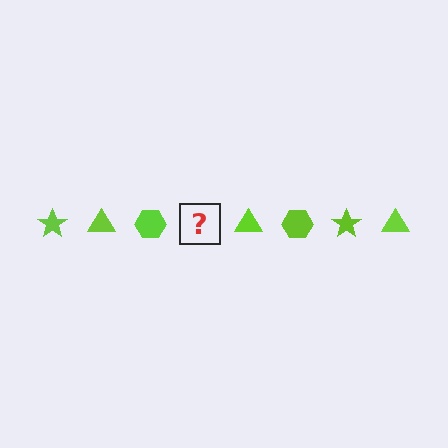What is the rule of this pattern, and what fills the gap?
The rule is that the pattern cycles through star, triangle, hexagon shapes in lime. The gap should be filled with a lime star.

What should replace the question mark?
The question mark should be replaced with a lime star.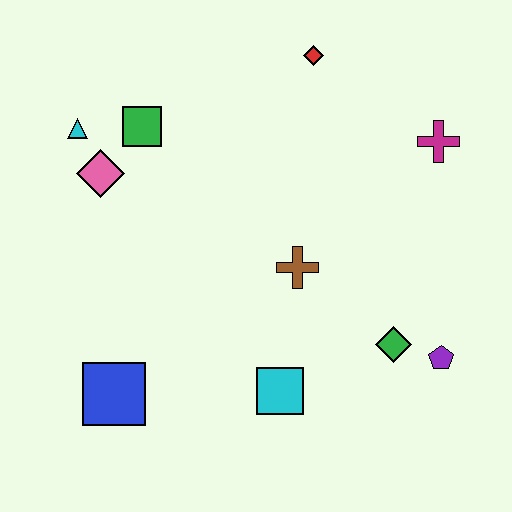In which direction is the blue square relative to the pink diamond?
The blue square is below the pink diamond.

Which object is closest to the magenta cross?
The red diamond is closest to the magenta cross.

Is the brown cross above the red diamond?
No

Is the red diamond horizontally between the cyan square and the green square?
No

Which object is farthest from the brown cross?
The cyan triangle is farthest from the brown cross.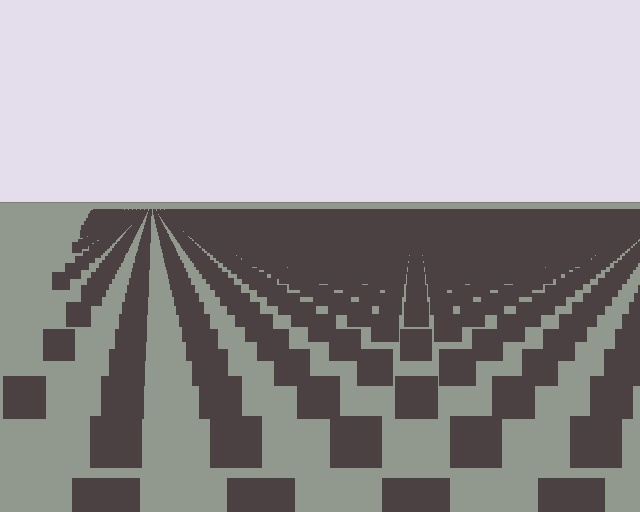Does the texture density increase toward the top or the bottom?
Density increases toward the top.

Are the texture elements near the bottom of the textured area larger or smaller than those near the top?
Larger. Near the bottom, elements are closer to the viewer and appear at a bigger on-screen size.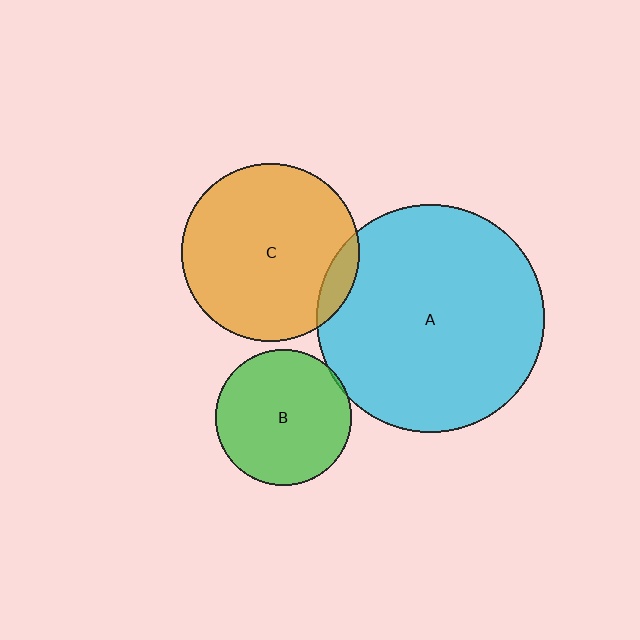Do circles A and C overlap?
Yes.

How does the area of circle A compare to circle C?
Approximately 1.6 times.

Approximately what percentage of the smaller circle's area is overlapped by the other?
Approximately 10%.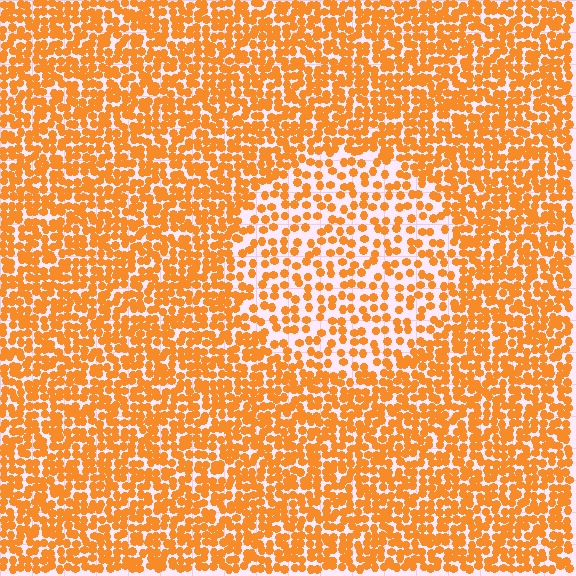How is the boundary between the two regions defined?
The boundary is defined by a change in element density (approximately 1.9x ratio). All elements are the same color, size, and shape.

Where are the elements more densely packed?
The elements are more densely packed outside the circle boundary.